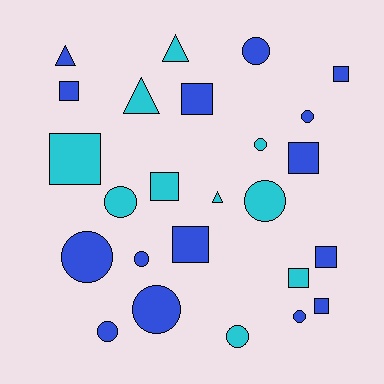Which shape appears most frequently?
Circle, with 11 objects.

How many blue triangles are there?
There is 1 blue triangle.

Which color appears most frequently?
Blue, with 15 objects.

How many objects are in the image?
There are 25 objects.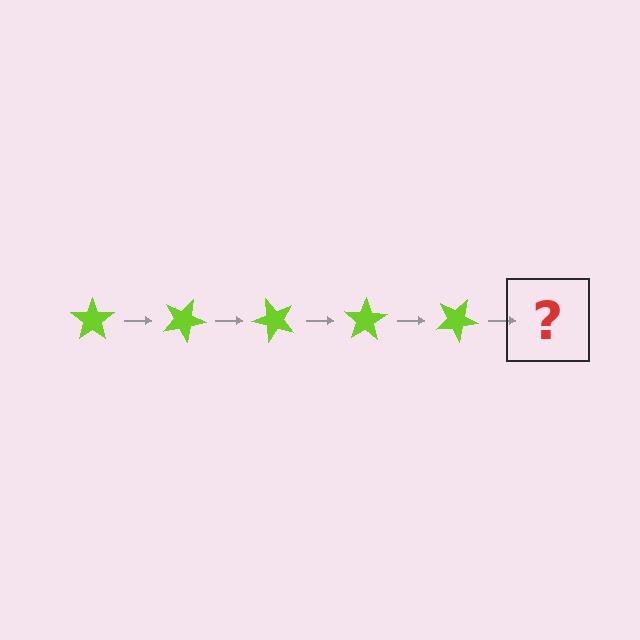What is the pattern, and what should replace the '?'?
The pattern is that the star rotates 25 degrees each step. The '?' should be a lime star rotated 125 degrees.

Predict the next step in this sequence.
The next step is a lime star rotated 125 degrees.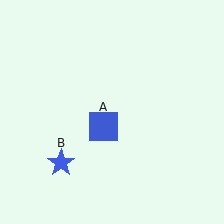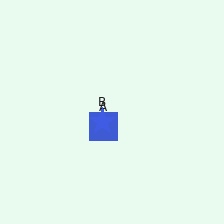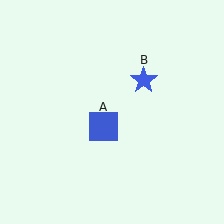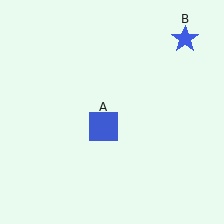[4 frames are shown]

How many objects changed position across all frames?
1 object changed position: blue star (object B).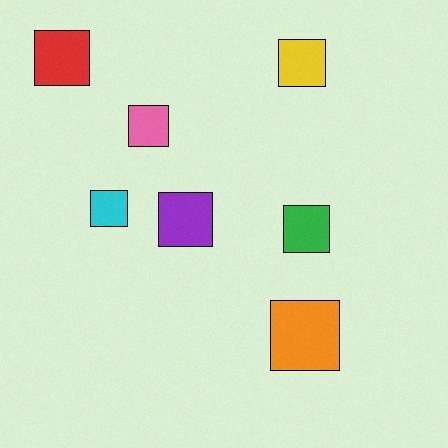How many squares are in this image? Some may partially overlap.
There are 7 squares.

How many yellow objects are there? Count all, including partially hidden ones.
There is 1 yellow object.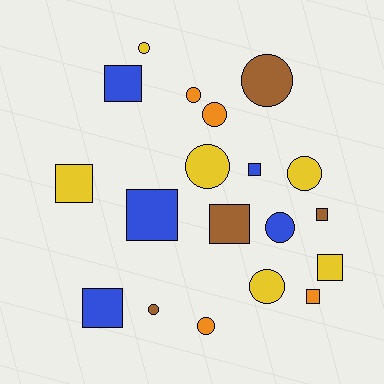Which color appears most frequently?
Yellow, with 6 objects.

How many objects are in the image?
There are 19 objects.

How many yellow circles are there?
There are 4 yellow circles.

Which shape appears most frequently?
Circle, with 10 objects.